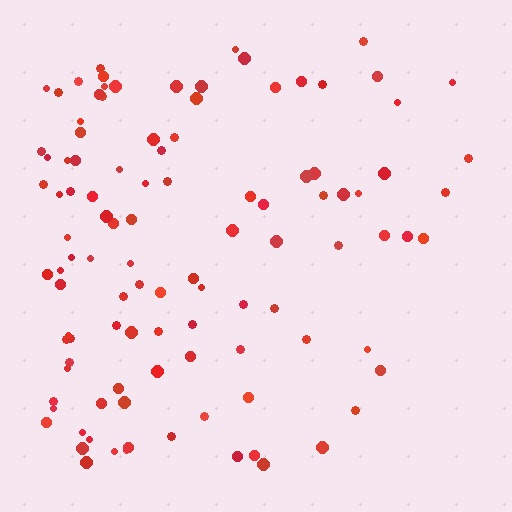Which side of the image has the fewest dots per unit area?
The right.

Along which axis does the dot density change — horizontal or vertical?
Horizontal.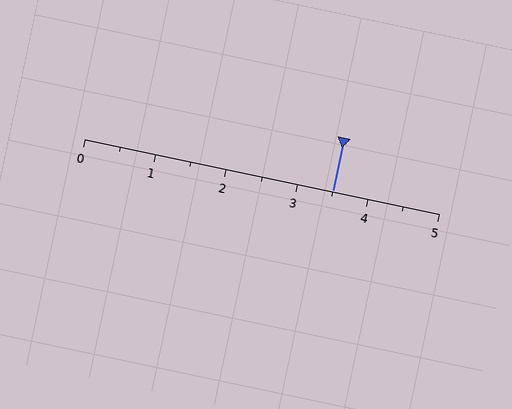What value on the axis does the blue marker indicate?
The marker indicates approximately 3.5.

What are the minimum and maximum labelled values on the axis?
The axis runs from 0 to 5.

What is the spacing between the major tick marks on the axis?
The major ticks are spaced 1 apart.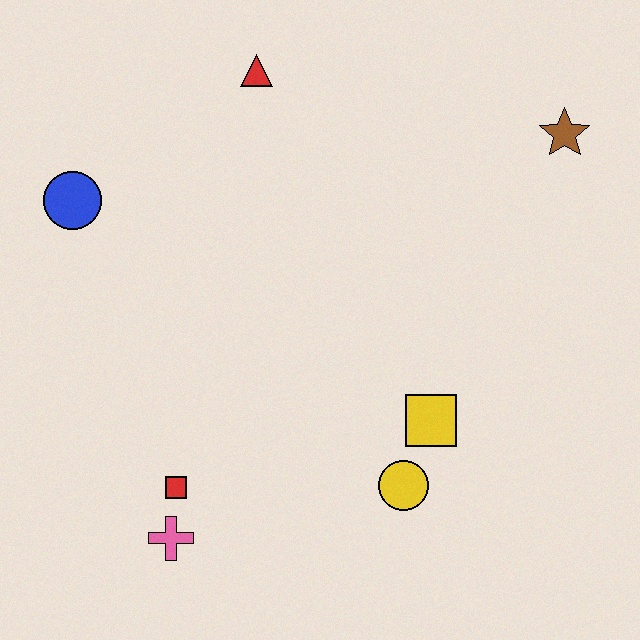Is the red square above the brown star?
No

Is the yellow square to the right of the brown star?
No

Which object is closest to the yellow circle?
The yellow square is closest to the yellow circle.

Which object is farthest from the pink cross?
The brown star is farthest from the pink cross.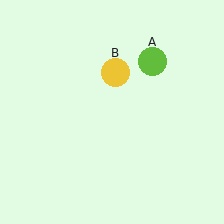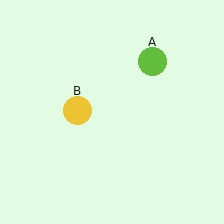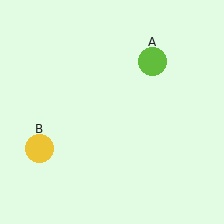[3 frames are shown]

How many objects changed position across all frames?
1 object changed position: yellow circle (object B).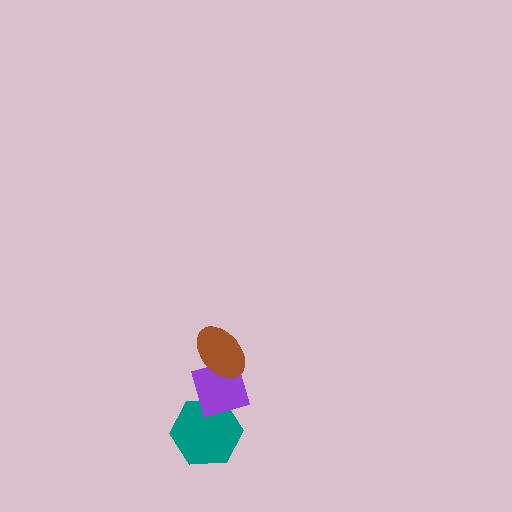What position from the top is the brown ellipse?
The brown ellipse is 1st from the top.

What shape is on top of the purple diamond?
The brown ellipse is on top of the purple diamond.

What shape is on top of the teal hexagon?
The purple diamond is on top of the teal hexagon.